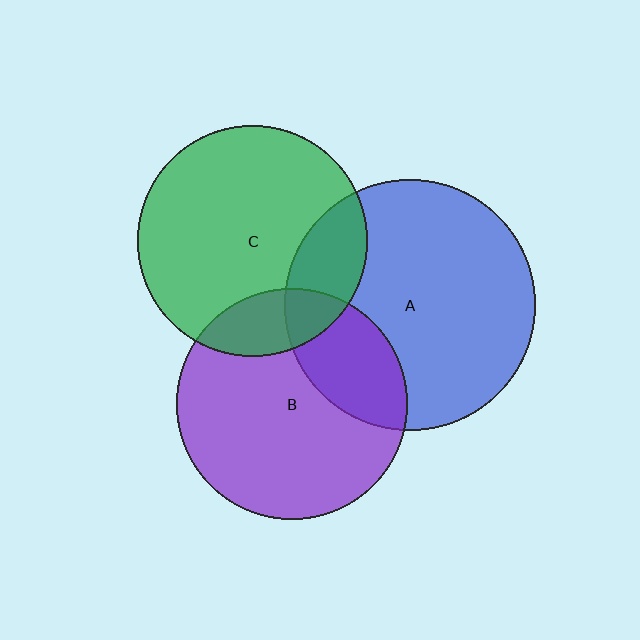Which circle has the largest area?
Circle A (blue).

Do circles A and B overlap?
Yes.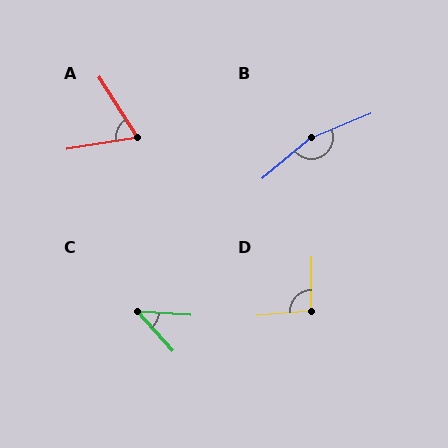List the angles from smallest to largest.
C (45°), A (67°), D (95°), B (162°).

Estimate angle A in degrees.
Approximately 67 degrees.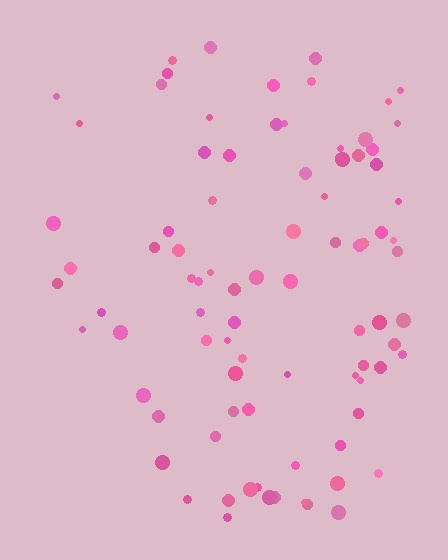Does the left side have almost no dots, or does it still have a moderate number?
Still a moderate number, just noticeably fewer than the right.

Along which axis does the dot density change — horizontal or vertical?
Horizontal.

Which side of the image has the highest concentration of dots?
The right.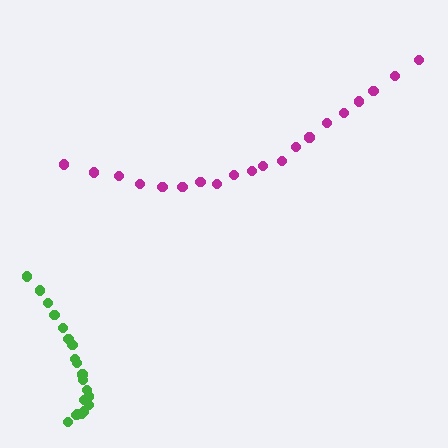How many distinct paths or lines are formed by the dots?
There are 2 distinct paths.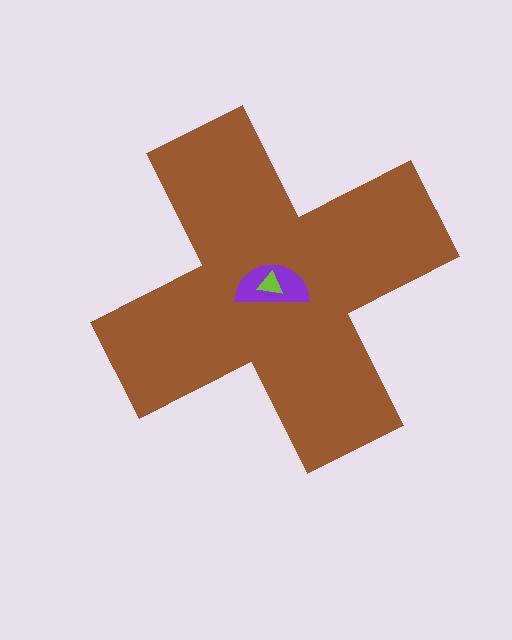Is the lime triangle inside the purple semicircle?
Yes.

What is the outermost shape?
The brown cross.